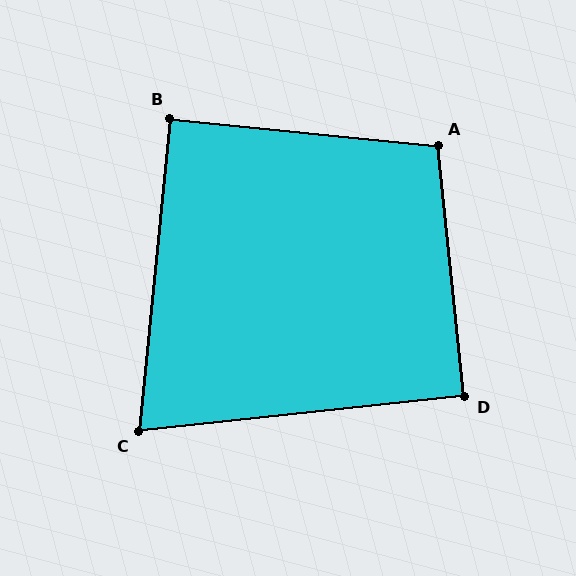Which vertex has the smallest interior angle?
C, at approximately 78 degrees.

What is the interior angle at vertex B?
Approximately 90 degrees (approximately right).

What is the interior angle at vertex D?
Approximately 90 degrees (approximately right).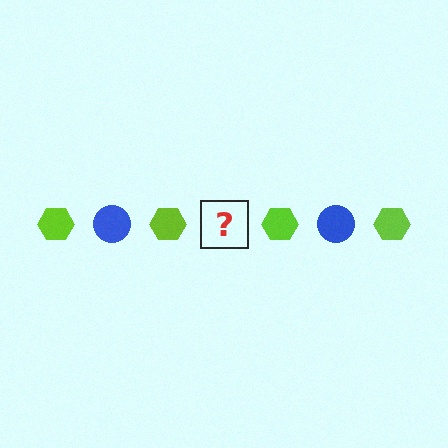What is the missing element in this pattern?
The missing element is a blue circle.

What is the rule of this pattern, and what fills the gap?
The rule is that the pattern alternates between lime hexagon and blue circle. The gap should be filled with a blue circle.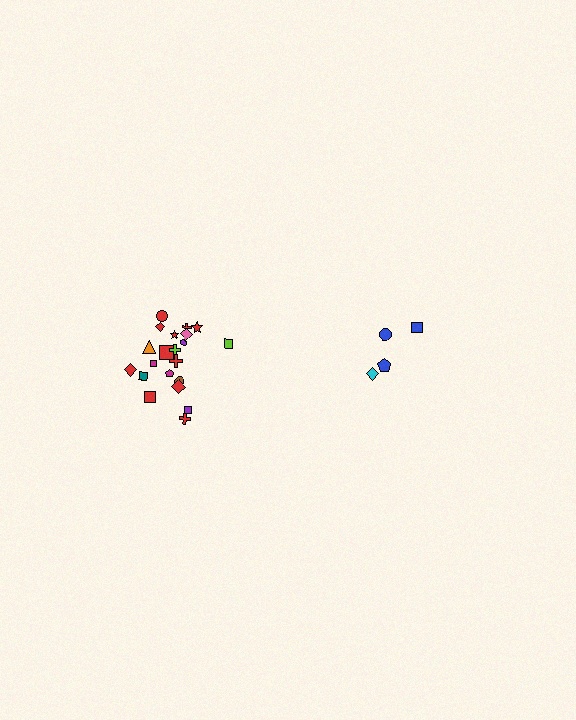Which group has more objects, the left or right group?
The left group.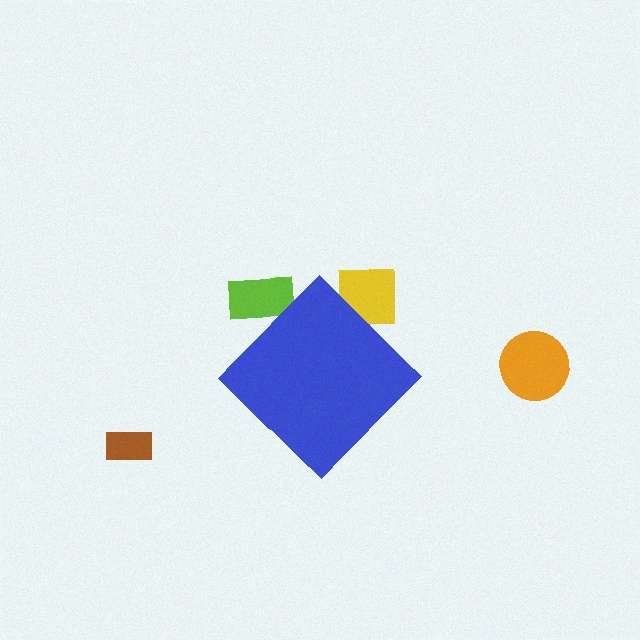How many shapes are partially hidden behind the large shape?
2 shapes are partially hidden.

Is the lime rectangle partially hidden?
Yes, the lime rectangle is partially hidden behind the blue diamond.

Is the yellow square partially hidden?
Yes, the yellow square is partially hidden behind the blue diamond.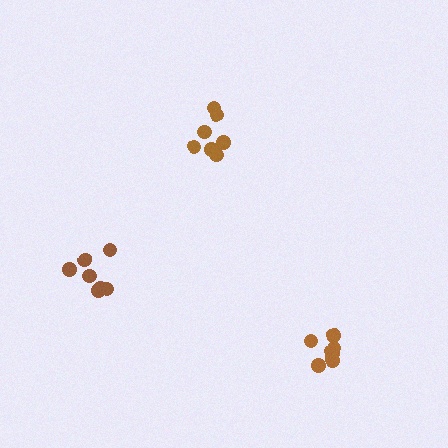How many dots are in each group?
Group 1: 7 dots, Group 2: 8 dots, Group 3: 7 dots (22 total).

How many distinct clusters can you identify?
There are 3 distinct clusters.